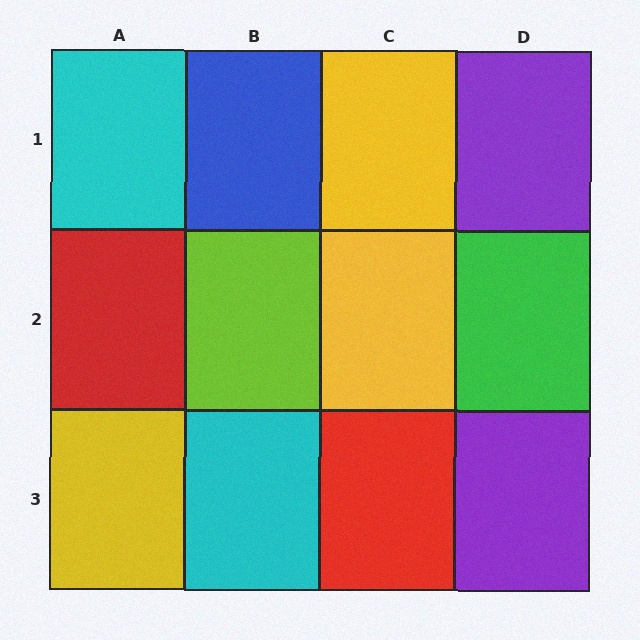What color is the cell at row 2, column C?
Yellow.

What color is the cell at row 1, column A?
Cyan.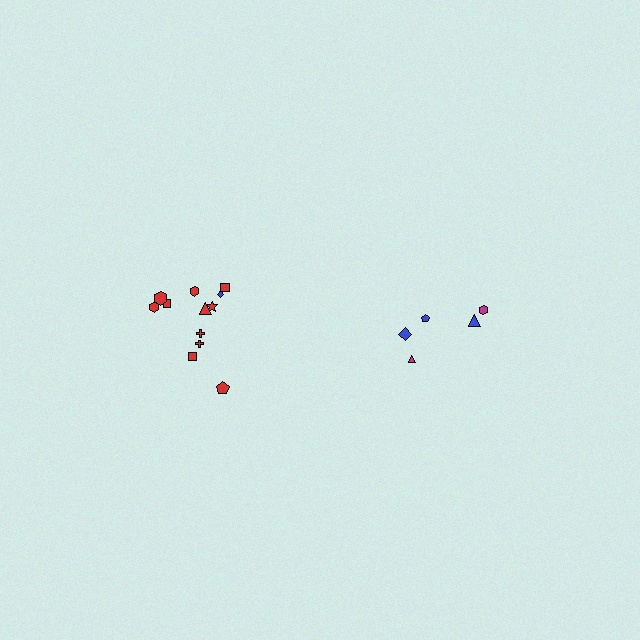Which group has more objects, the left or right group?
The left group.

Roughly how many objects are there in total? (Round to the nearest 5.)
Roughly 15 objects in total.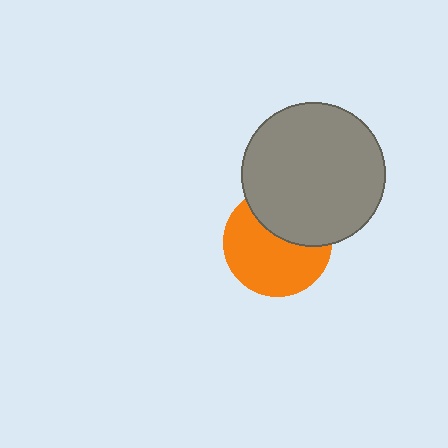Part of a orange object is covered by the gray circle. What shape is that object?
It is a circle.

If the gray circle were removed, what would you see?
You would see the complete orange circle.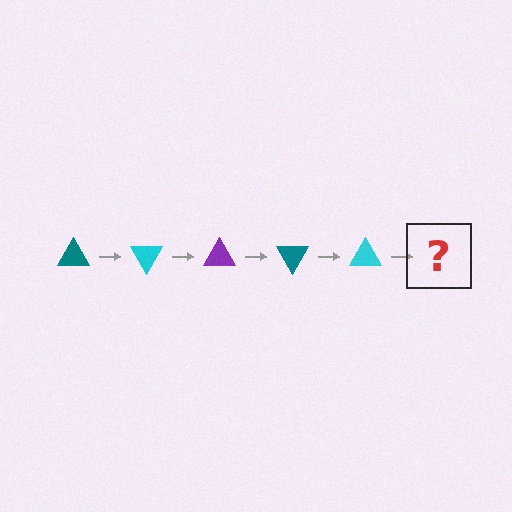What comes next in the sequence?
The next element should be a purple triangle, rotated 300 degrees from the start.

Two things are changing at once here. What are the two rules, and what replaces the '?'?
The two rules are that it rotates 60 degrees each step and the color cycles through teal, cyan, and purple. The '?' should be a purple triangle, rotated 300 degrees from the start.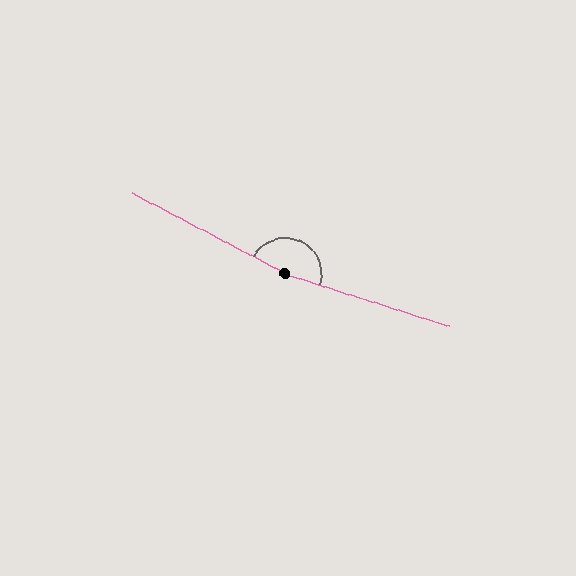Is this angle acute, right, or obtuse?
It is obtuse.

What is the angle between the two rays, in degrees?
Approximately 170 degrees.